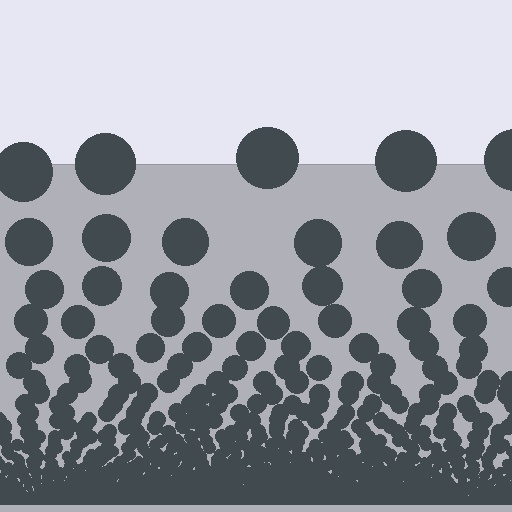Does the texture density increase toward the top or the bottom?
Density increases toward the bottom.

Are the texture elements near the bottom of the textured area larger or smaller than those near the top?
Smaller. The gradient is inverted — elements near the bottom are smaller and denser.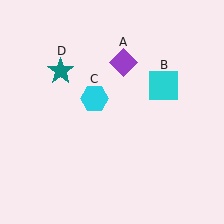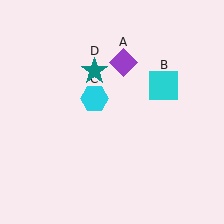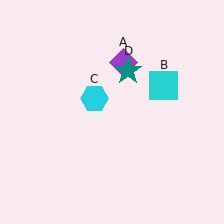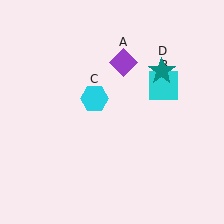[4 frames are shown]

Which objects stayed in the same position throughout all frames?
Purple diamond (object A) and cyan square (object B) and cyan hexagon (object C) remained stationary.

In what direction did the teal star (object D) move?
The teal star (object D) moved right.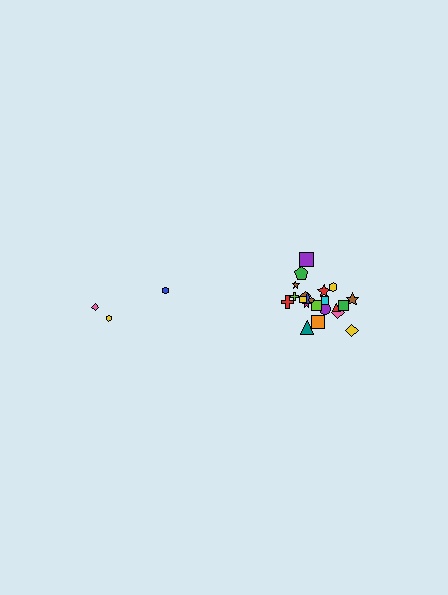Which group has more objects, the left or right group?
The right group.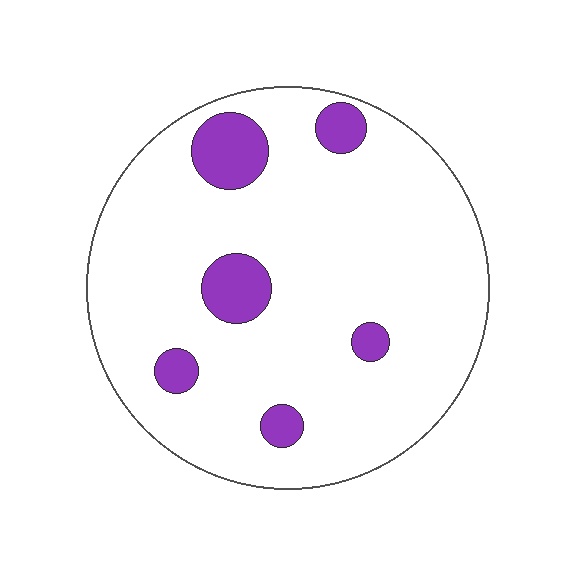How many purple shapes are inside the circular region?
6.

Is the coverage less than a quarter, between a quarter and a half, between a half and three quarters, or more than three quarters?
Less than a quarter.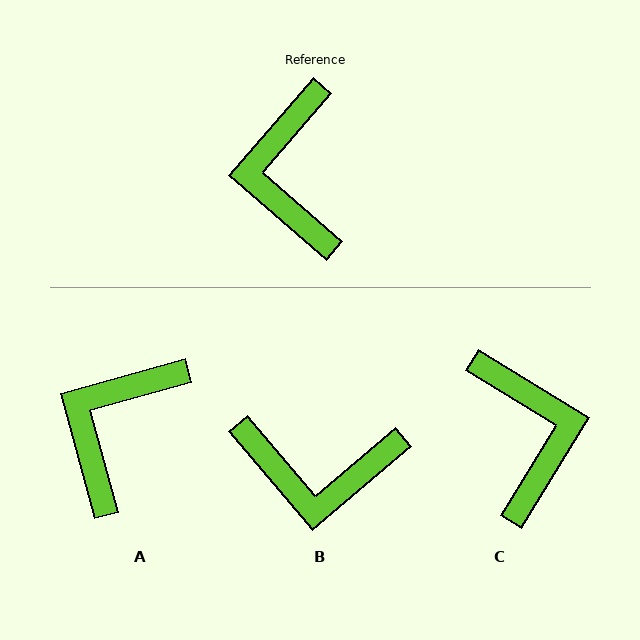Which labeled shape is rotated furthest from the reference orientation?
C, about 171 degrees away.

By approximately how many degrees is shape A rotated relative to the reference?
Approximately 34 degrees clockwise.